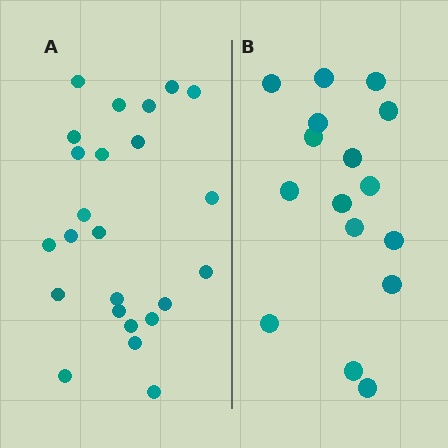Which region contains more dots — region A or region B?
Region A (the left region) has more dots.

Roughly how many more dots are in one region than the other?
Region A has roughly 8 or so more dots than region B.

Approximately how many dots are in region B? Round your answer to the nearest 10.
About 20 dots. (The exact count is 16, which rounds to 20.)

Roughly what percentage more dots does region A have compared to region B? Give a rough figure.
About 50% more.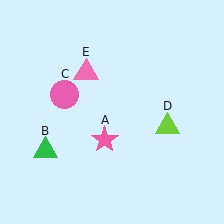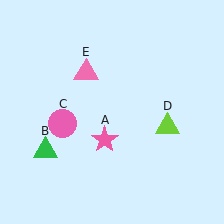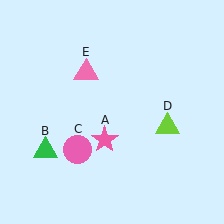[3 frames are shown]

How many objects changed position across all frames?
1 object changed position: pink circle (object C).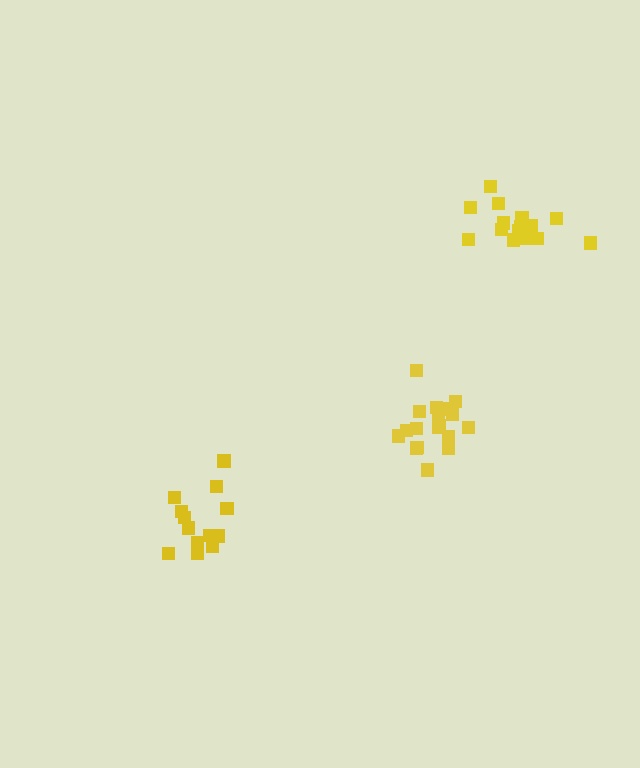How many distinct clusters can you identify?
There are 3 distinct clusters.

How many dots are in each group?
Group 1: 16 dots, Group 2: 18 dots, Group 3: 13 dots (47 total).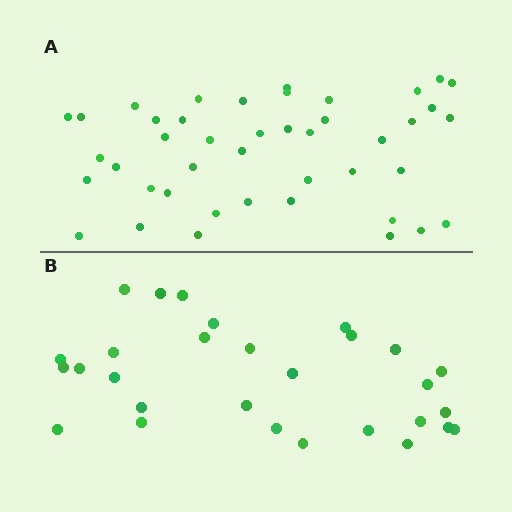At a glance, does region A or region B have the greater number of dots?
Region A (the top region) has more dots.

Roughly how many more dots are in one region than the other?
Region A has approximately 15 more dots than region B.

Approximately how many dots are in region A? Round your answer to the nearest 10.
About 40 dots. (The exact count is 43, which rounds to 40.)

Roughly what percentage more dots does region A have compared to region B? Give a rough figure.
About 50% more.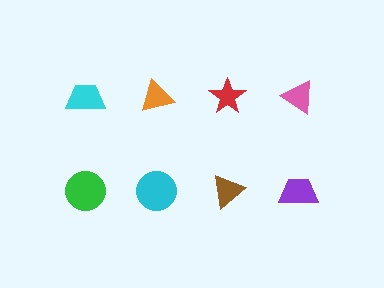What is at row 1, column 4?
A pink triangle.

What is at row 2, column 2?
A cyan circle.